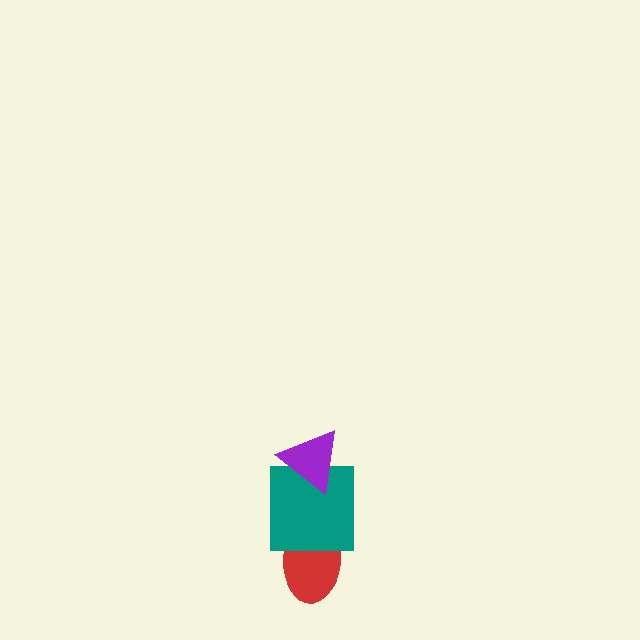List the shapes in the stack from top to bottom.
From top to bottom: the purple triangle, the teal square, the red ellipse.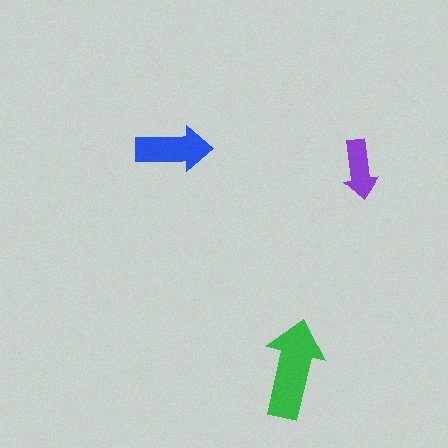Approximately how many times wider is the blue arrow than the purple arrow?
About 1.5 times wider.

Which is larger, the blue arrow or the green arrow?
The green one.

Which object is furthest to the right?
The purple arrow is rightmost.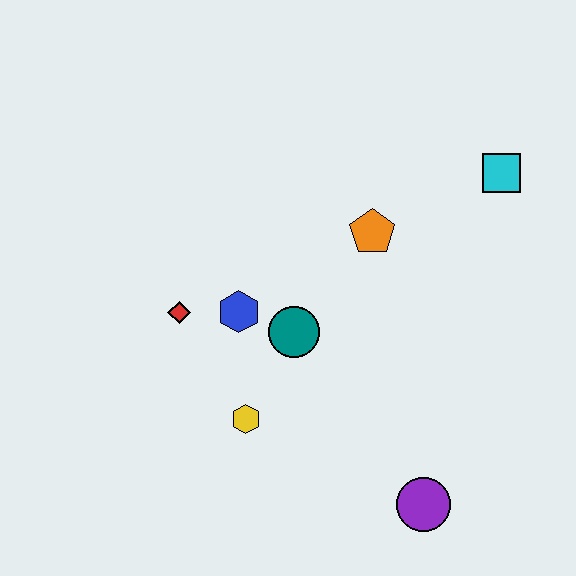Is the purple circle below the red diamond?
Yes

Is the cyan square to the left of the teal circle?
No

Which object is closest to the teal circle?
The blue hexagon is closest to the teal circle.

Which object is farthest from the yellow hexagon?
The cyan square is farthest from the yellow hexagon.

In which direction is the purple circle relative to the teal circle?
The purple circle is below the teal circle.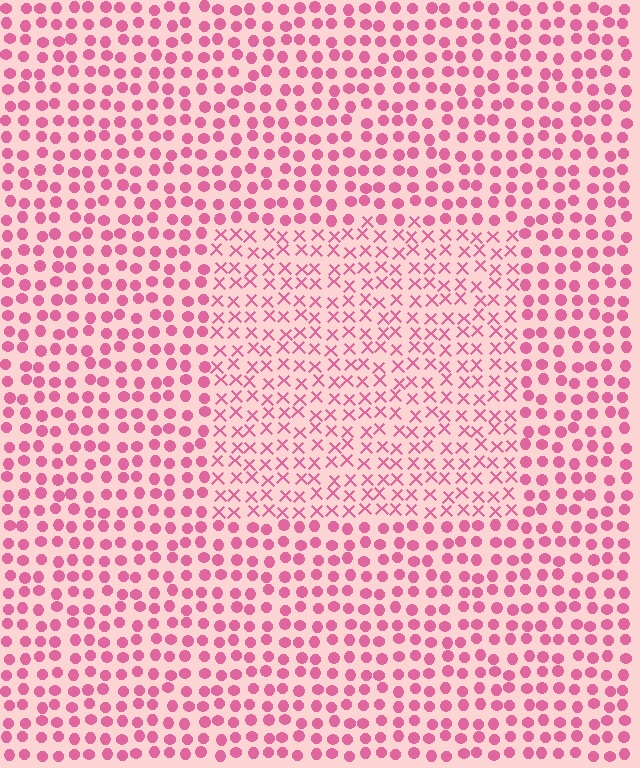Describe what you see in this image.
The image is filled with small pink elements arranged in a uniform grid. A rectangle-shaped region contains X marks, while the surrounding area contains circles. The boundary is defined purely by the change in element shape.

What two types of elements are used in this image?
The image uses X marks inside the rectangle region and circles outside it.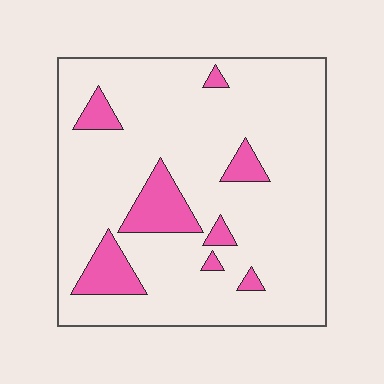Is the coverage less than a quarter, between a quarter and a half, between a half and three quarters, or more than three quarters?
Less than a quarter.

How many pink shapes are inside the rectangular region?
8.